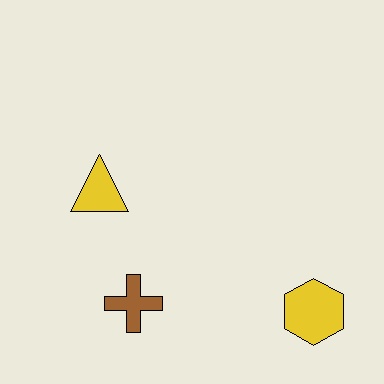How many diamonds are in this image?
There are no diamonds.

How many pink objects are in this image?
There are no pink objects.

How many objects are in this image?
There are 3 objects.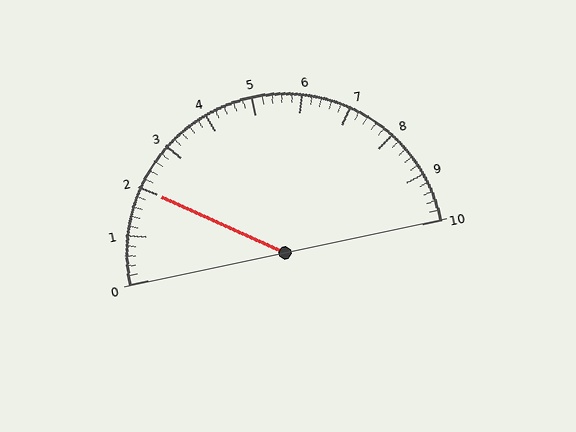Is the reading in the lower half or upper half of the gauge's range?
The reading is in the lower half of the range (0 to 10).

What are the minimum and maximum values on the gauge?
The gauge ranges from 0 to 10.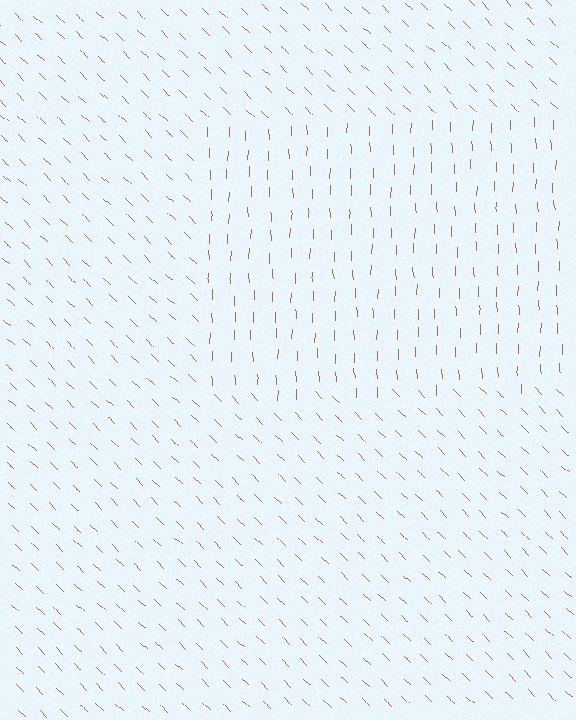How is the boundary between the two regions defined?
The boundary is defined purely by a change in line orientation (approximately 45 degrees difference). All lines are the same color and thickness.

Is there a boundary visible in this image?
Yes, there is a texture boundary formed by a change in line orientation.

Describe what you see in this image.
The image is filled with small brown line segments. A rectangle region in the image has lines oriented differently from the surrounding lines, creating a visible texture boundary.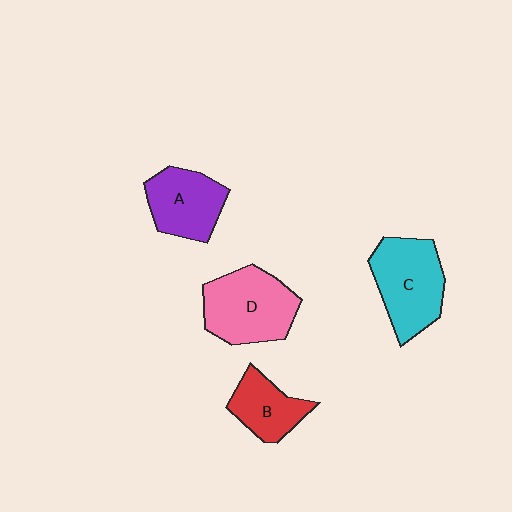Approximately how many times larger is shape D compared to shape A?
Approximately 1.3 times.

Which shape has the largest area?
Shape D (pink).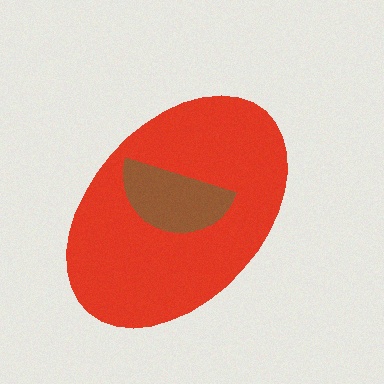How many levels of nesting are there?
2.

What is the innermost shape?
The brown semicircle.